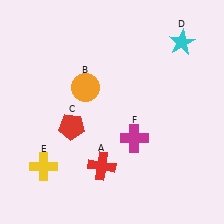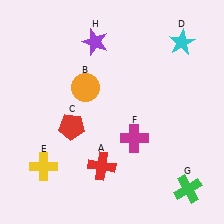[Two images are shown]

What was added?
A green cross (G), a purple star (H) were added in Image 2.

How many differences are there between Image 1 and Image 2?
There are 2 differences between the two images.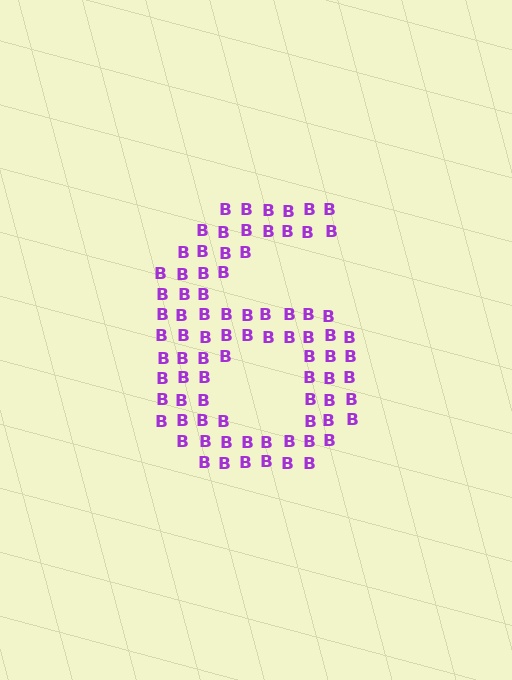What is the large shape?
The large shape is the digit 6.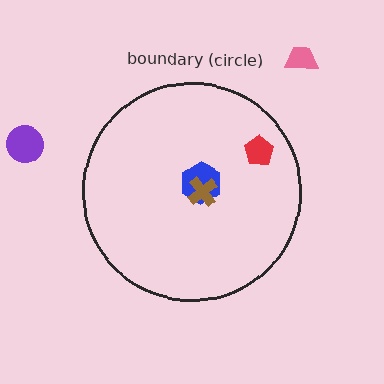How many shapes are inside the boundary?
3 inside, 2 outside.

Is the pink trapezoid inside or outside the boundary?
Outside.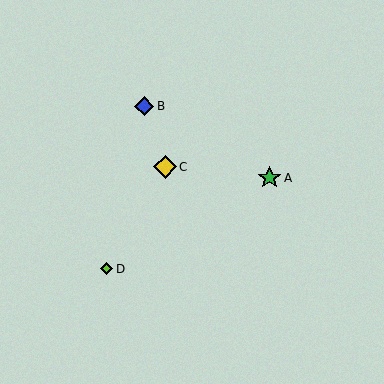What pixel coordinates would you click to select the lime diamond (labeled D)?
Click at (106, 269) to select the lime diamond D.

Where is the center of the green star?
The center of the green star is at (270, 178).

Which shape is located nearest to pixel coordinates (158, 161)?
The yellow diamond (labeled C) at (165, 167) is nearest to that location.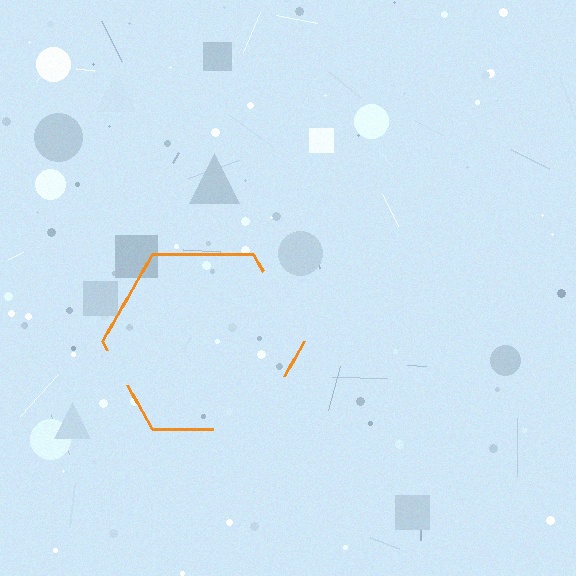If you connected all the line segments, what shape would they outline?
They would outline a hexagon.